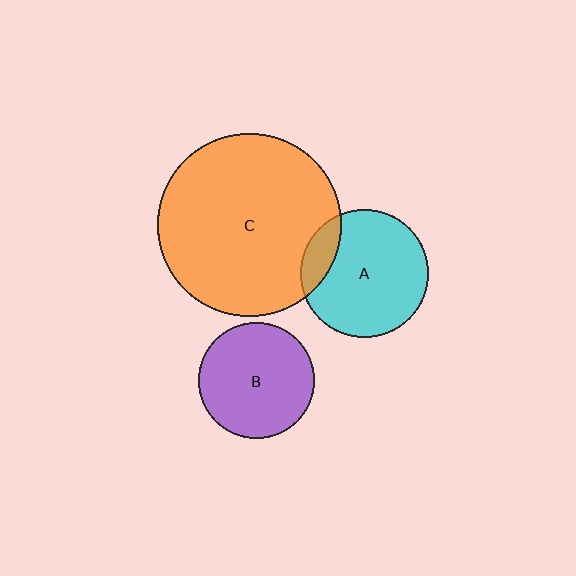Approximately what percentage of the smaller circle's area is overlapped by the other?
Approximately 15%.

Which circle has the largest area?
Circle C (orange).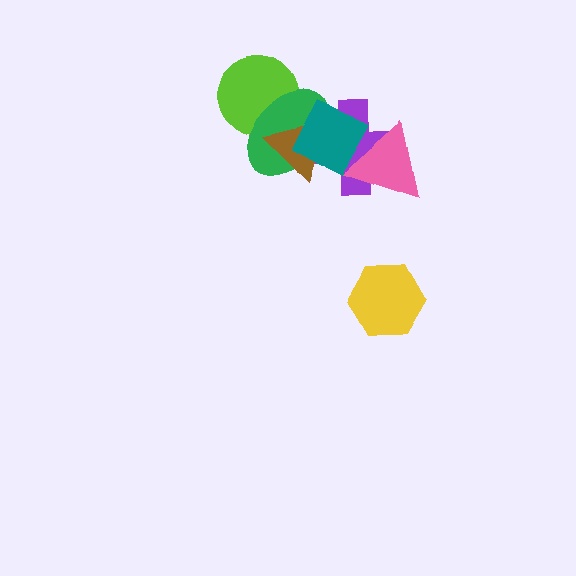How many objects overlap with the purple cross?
4 objects overlap with the purple cross.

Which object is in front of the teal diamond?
The pink triangle is in front of the teal diamond.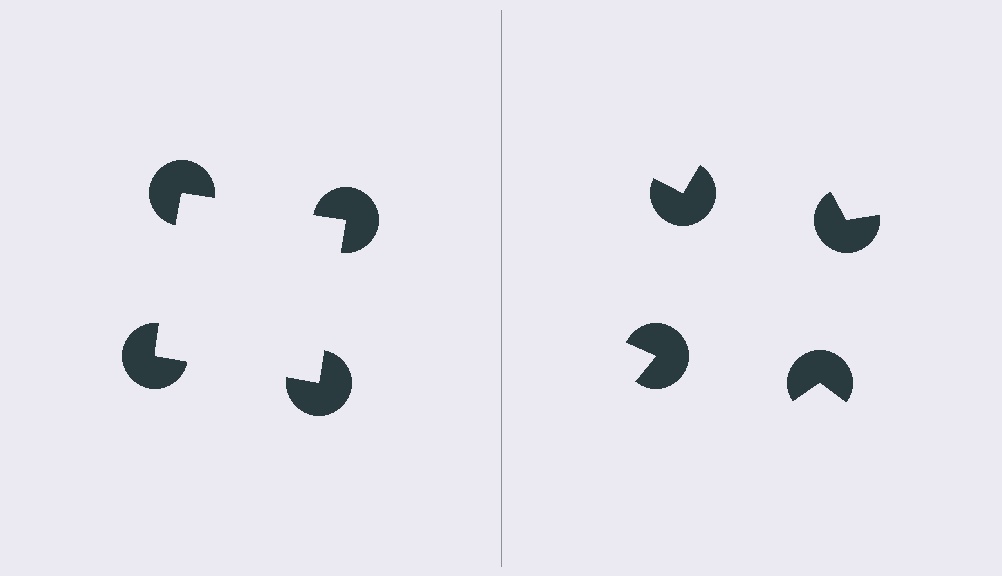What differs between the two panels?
The pac-man discs are positioned identically on both sides; only the wedge orientations differ. On the left they align to a square; on the right they are misaligned.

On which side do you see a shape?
An illusory square appears on the left side. On the right side the wedge cuts are rotated, so no coherent shape forms.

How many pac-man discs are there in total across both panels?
8 — 4 on each side.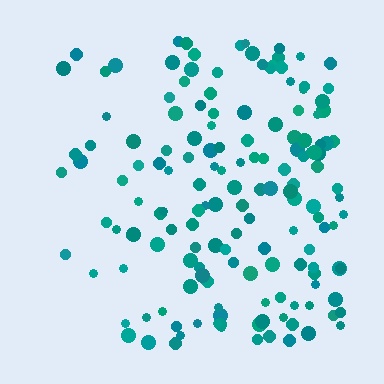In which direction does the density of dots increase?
From left to right, with the right side densest.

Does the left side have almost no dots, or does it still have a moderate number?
Still a moderate number, just noticeably fewer than the right.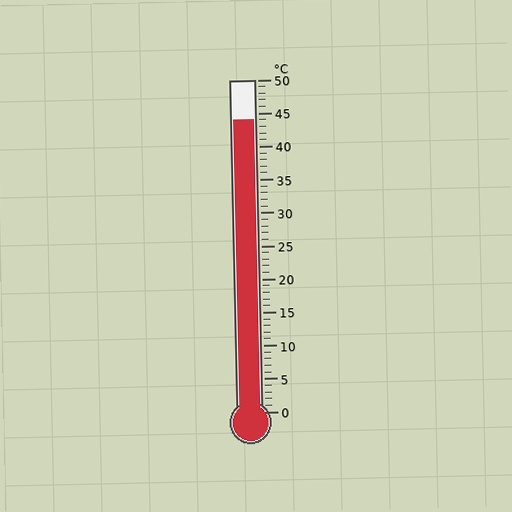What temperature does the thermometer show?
The thermometer shows approximately 44°C.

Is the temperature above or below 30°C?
The temperature is above 30°C.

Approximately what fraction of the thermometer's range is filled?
The thermometer is filled to approximately 90% of its range.